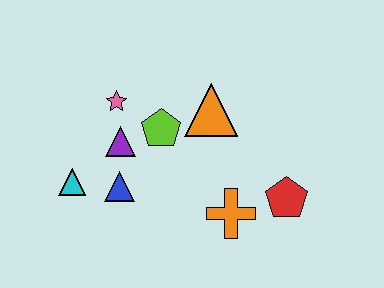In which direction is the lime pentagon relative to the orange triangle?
The lime pentagon is to the left of the orange triangle.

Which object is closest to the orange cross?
The red pentagon is closest to the orange cross.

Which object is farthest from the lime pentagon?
The red pentagon is farthest from the lime pentagon.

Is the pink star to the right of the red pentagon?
No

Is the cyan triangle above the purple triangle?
No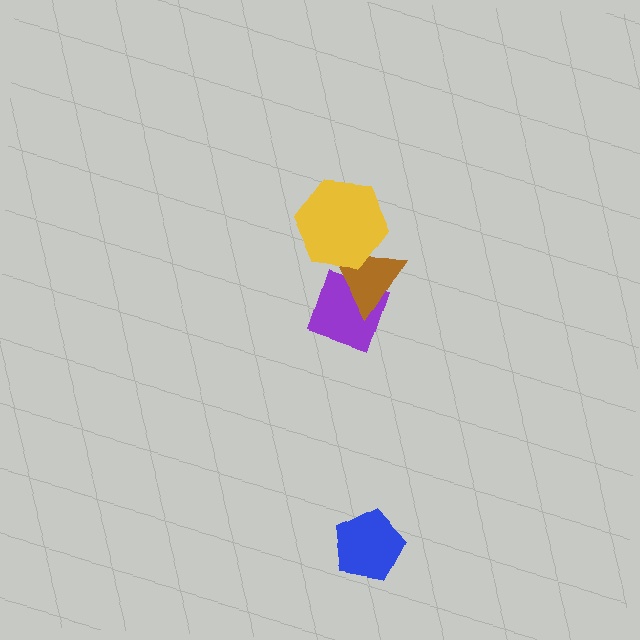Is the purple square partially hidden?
Yes, it is partially covered by another shape.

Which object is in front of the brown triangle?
The yellow hexagon is in front of the brown triangle.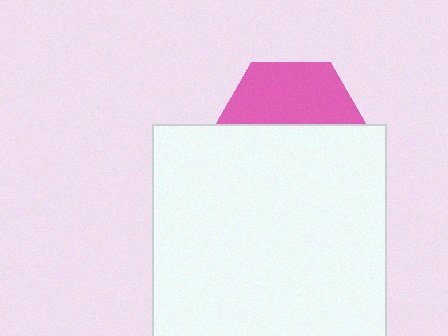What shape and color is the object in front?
The object in front is a white square.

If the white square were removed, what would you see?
You would see the complete pink hexagon.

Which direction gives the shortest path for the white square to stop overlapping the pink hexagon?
Moving down gives the shortest separation.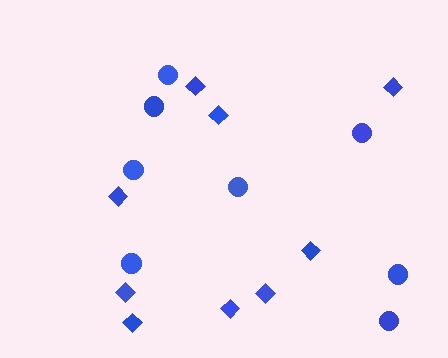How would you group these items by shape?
There are 2 groups: one group of diamonds (9) and one group of circles (8).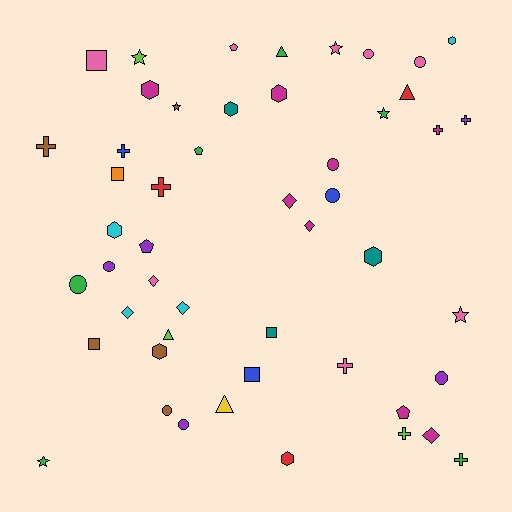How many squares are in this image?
There are 5 squares.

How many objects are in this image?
There are 50 objects.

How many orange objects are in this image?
There is 1 orange object.